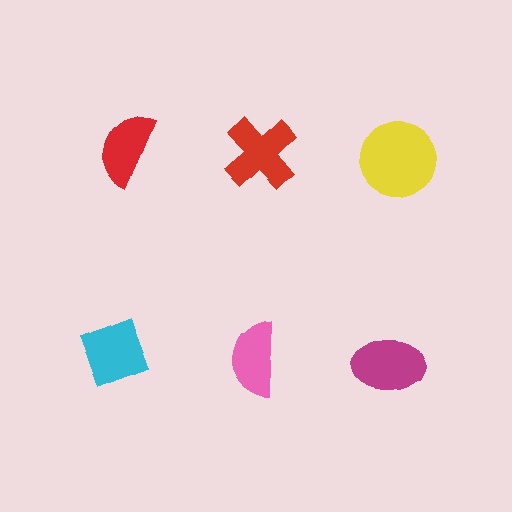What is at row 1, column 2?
A red cross.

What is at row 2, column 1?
A cyan diamond.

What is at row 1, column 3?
A yellow circle.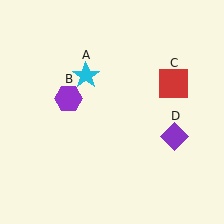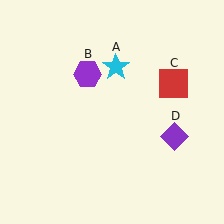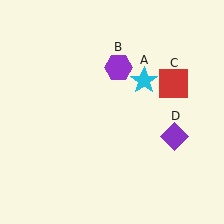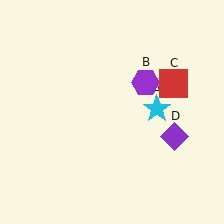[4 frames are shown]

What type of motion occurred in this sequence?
The cyan star (object A), purple hexagon (object B) rotated clockwise around the center of the scene.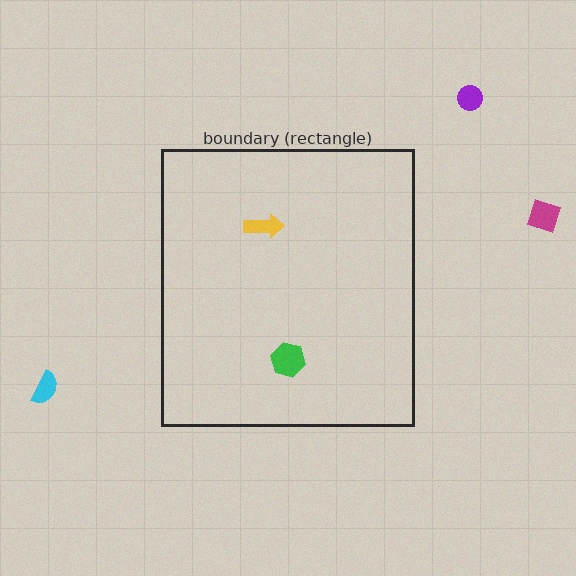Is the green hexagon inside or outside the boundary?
Inside.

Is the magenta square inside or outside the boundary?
Outside.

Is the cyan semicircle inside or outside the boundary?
Outside.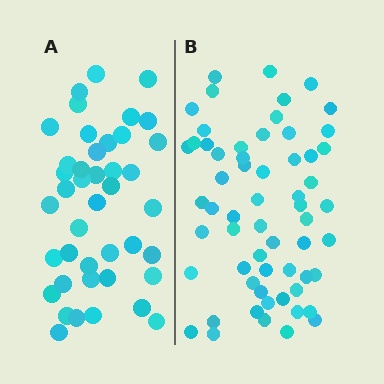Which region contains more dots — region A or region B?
Region B (the right region) has more dots.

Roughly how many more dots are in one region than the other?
Region B has approximately 20 more dots than region A.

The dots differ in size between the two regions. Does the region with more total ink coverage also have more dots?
No. Region A has more total ink coverage because its dots are larger, but region B actually contains more individual dots. Total area can be misleading — the number of items is what matters here.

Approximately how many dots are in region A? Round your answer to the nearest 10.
About 40 dots. (The exact count is 42, which rounds to 40.)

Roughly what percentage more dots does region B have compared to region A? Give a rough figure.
About 45% more.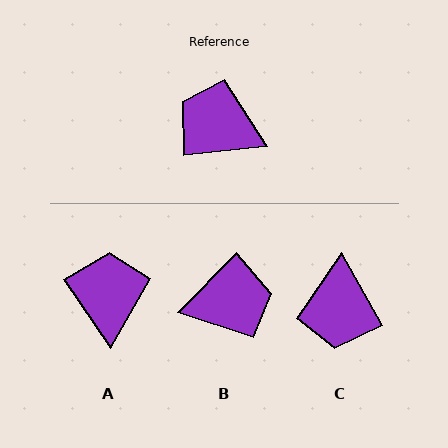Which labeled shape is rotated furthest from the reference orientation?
B, about 140 degrees away.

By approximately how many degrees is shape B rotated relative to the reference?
Approximately 140 degrees clockwise.